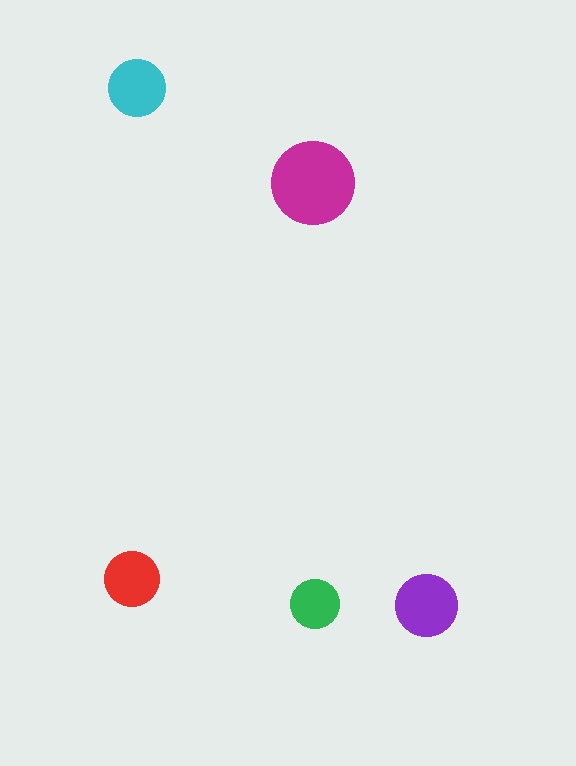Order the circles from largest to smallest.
the magenta one, the purple one, the cyan one, the red one, the green one.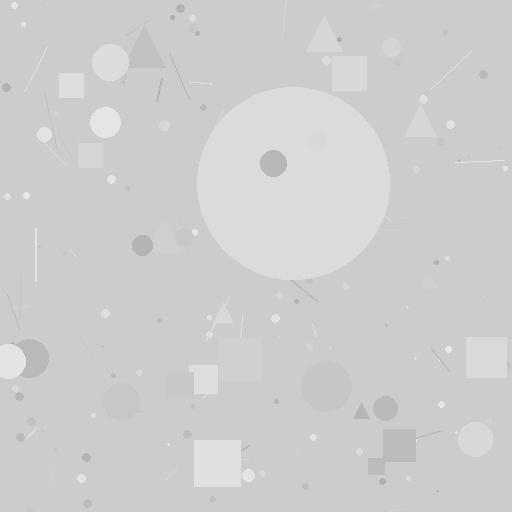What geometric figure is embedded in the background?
A circle is embedded in the background.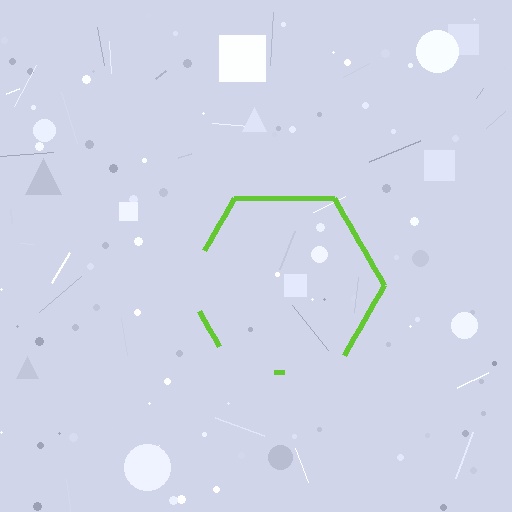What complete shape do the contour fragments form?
The contour fragments form a hexagon.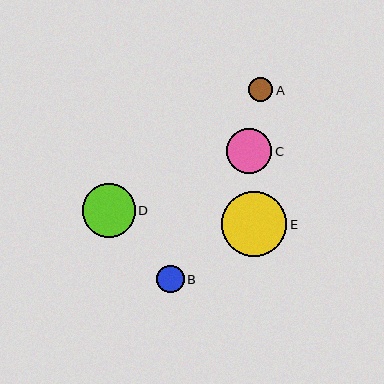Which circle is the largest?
Circle E is the largest with a size of approximately 65 pixels.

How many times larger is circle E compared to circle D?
Circle E is approximately 1.2 times the size of circle D.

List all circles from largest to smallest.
From largest to smallest: E, D, C, B, A.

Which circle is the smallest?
Circle A is the smallest with a size of approximately 24 pixels.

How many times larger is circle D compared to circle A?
Circle D is approximately 2.2 times the size of circle A.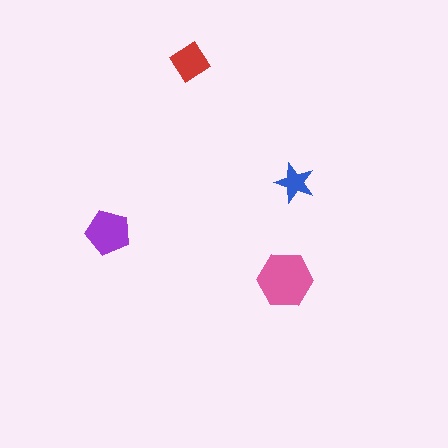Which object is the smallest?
The blue star.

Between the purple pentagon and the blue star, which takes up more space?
The purple pentagon.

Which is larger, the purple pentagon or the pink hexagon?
The pink hexagon.